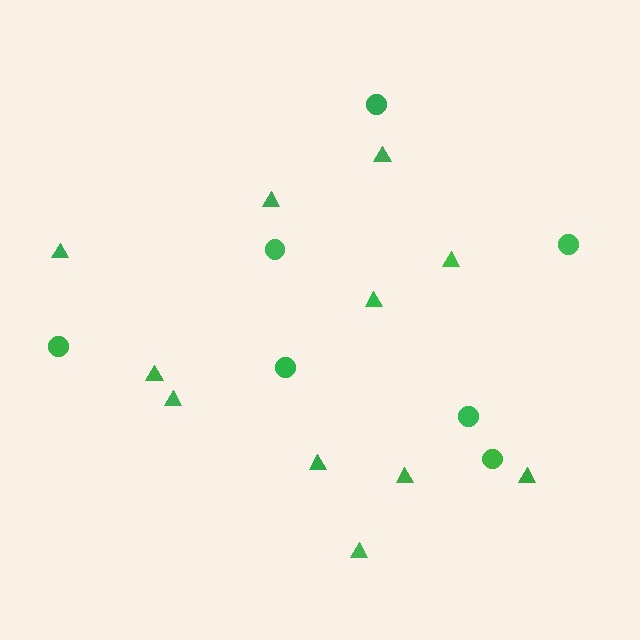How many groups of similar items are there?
There are 2 groups: one group of triangles (11) and one group of circles (7).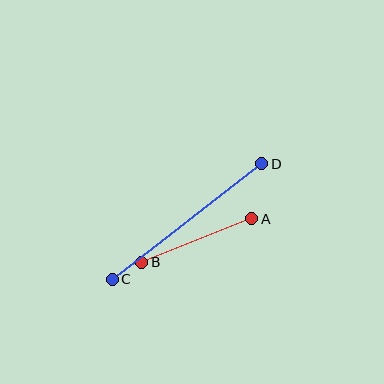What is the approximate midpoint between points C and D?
The midpoint is at approximately (187, 221) pixels.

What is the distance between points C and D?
The distance is approximately 189 pixels.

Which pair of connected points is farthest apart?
Points C and D are farthest apart.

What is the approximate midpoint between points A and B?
The midpoint is at approximately (197, 241) pixels.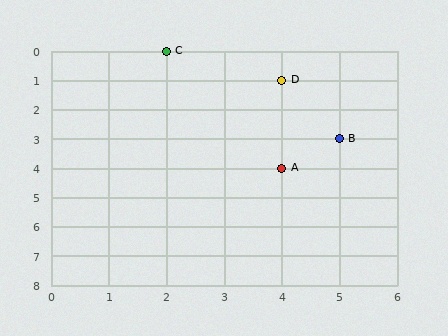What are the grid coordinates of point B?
Point B is at grid coordinates (5, 3).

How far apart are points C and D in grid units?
Points C and D are 2 columns and 1 row apart (about 2.2 grid units diagonally).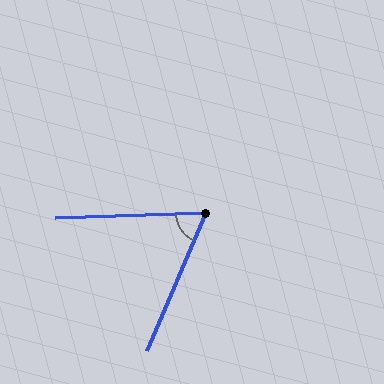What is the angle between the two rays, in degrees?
Approximately 64 degrees.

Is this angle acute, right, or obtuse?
It is acute.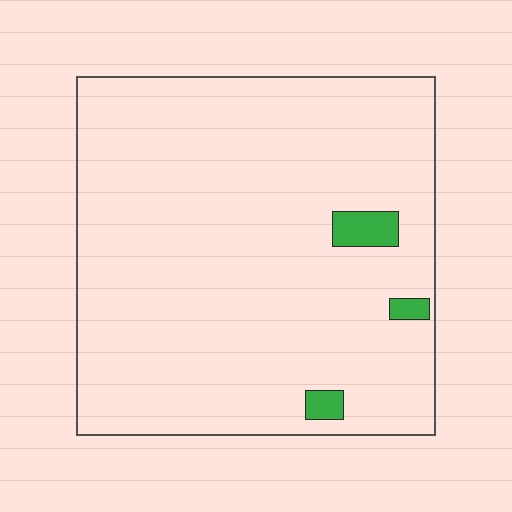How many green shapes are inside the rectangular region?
3.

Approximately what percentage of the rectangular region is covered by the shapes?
Approximately 5%.